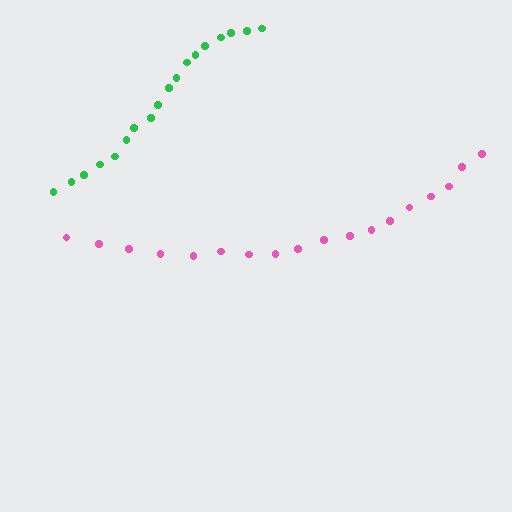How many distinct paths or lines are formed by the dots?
There are 2 distinct paths.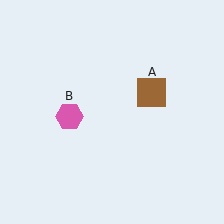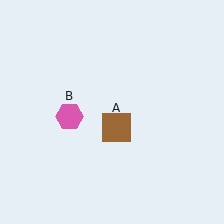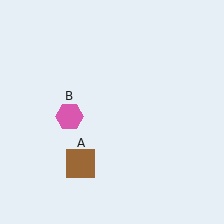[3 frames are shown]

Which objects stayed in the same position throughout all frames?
Pink hexagon (object B) remained stationary.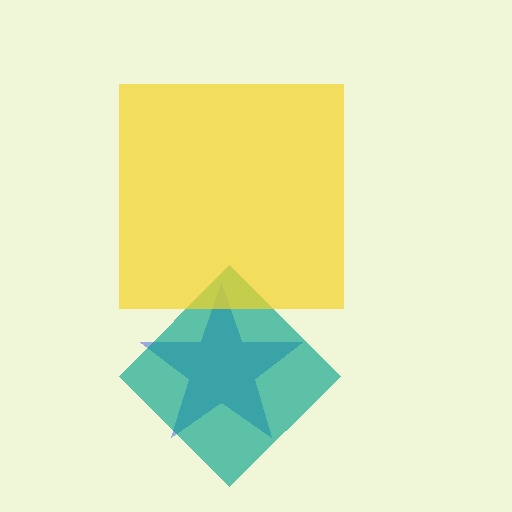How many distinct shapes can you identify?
There are 3 distinct shapes: a blue star, a teal diamond, a yellow square.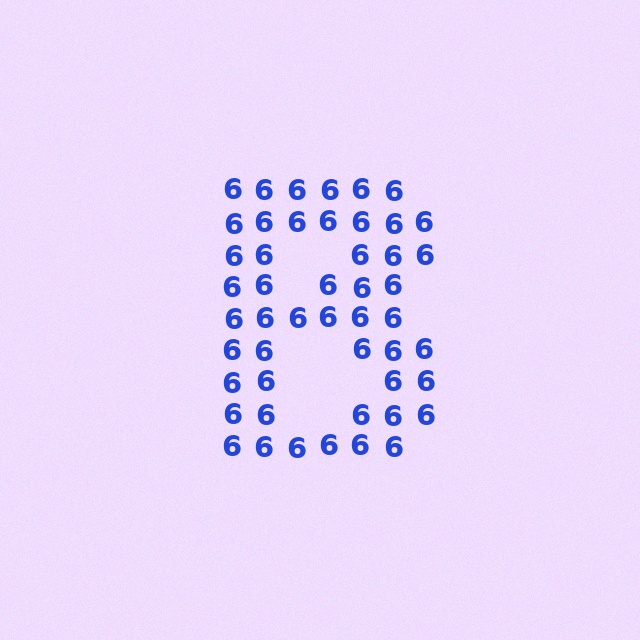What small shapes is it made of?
It is made of small digit 6's.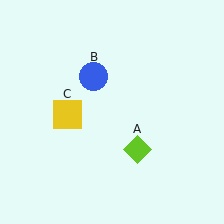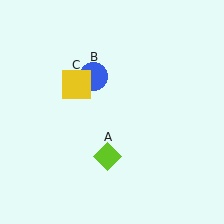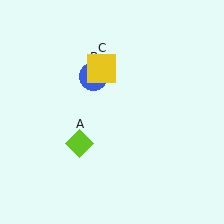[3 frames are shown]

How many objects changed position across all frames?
2 objects changed position: lime diamond (object A), yellow square (object C).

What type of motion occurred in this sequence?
The lime diamond (object A), yellow square (object C) rotated clockwise around the center of the scene.